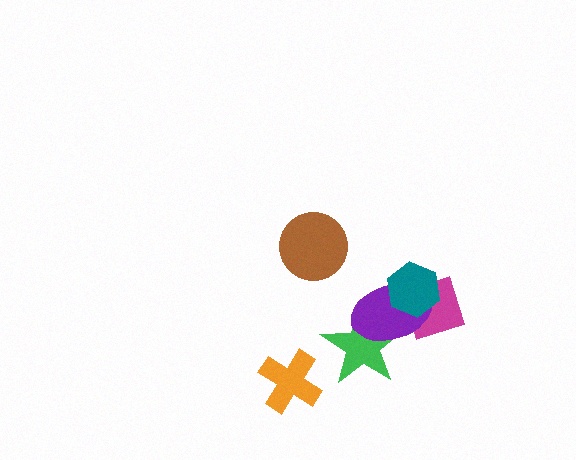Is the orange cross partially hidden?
No, no other shape covers it.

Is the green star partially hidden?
Yes, it is partially covered by another shape.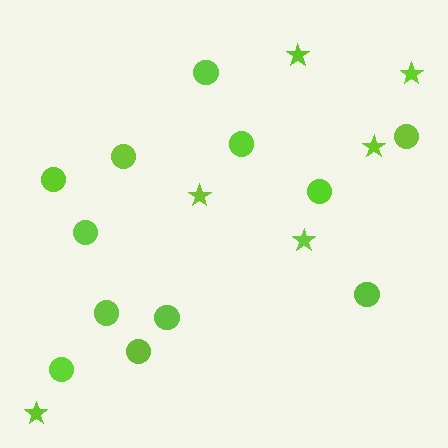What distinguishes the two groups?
There are 2 groups: one group of circles (12) and one group of stars (6).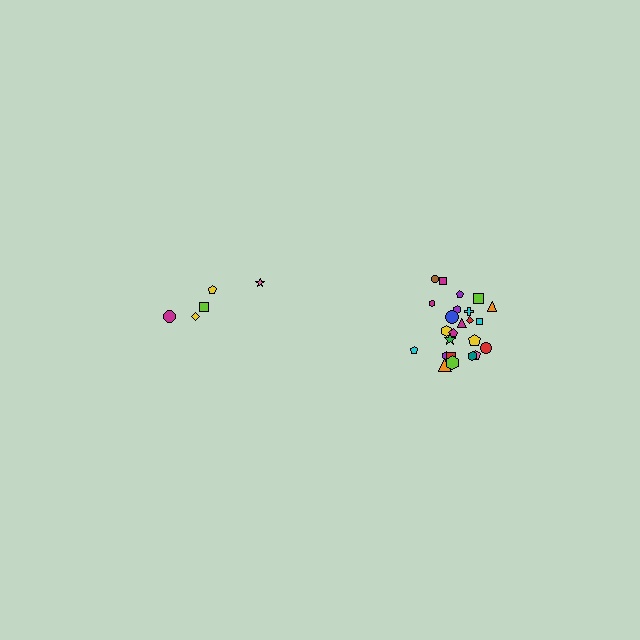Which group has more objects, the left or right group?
The right group.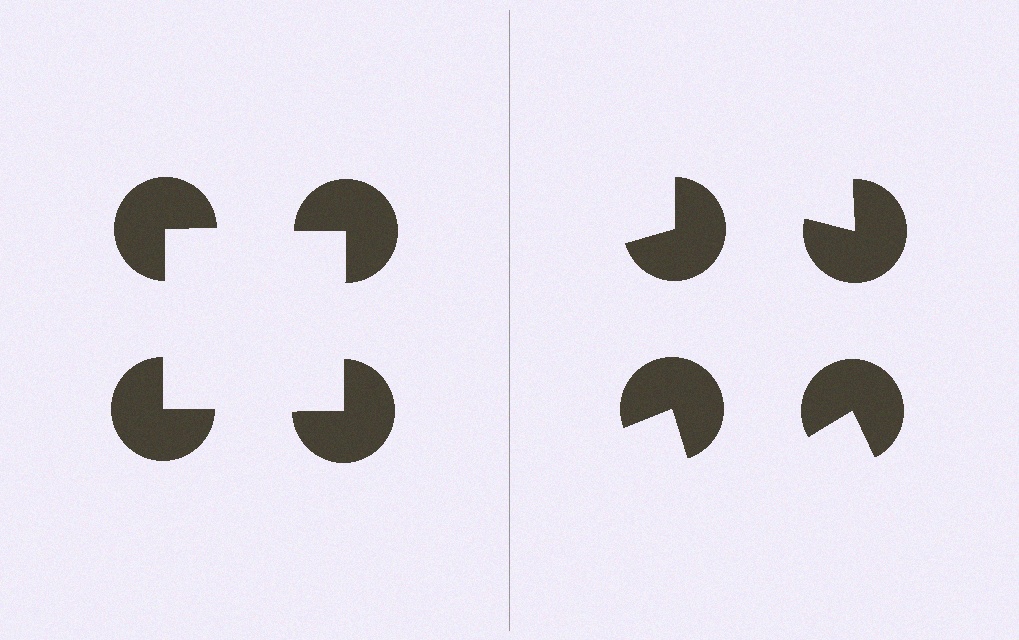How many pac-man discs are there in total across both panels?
8 — 4 on each side.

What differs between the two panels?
The pac-man discs are positioned identically on both sides; only the wedge orientations differ. On the left they align to a square; on the right they are misaligned.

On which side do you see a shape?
An illusory square appears on the left side. On the right side the wedge cuts are rotated, so no coherent shape forms.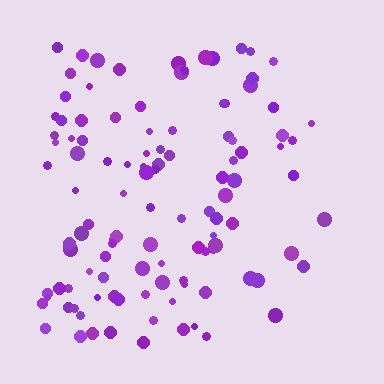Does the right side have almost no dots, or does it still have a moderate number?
Still a moderate number, just noticeably fewer than the left.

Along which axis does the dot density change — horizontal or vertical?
Horizontal.